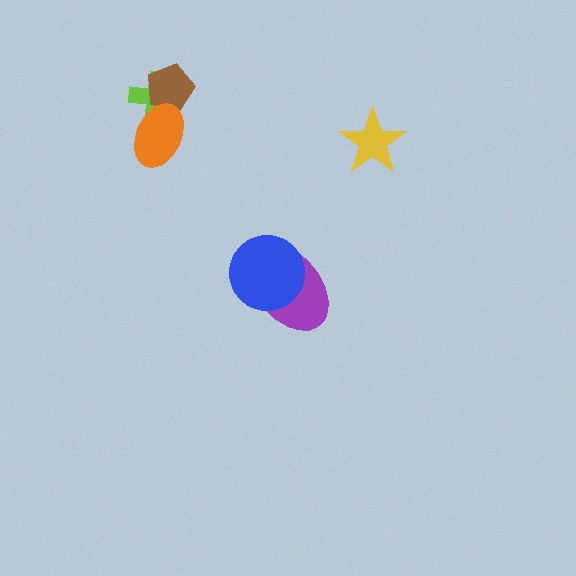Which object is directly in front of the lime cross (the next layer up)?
The brown pentagon is directly in front of the lime cross.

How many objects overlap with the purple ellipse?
1 object overlaps with the purple ellipse.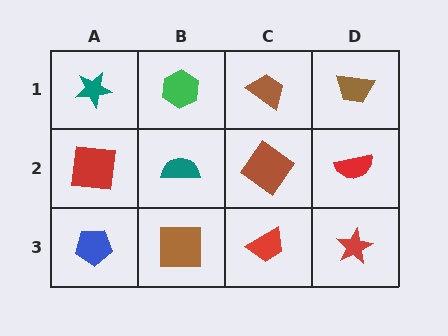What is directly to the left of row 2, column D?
A brown diamond.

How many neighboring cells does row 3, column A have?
2.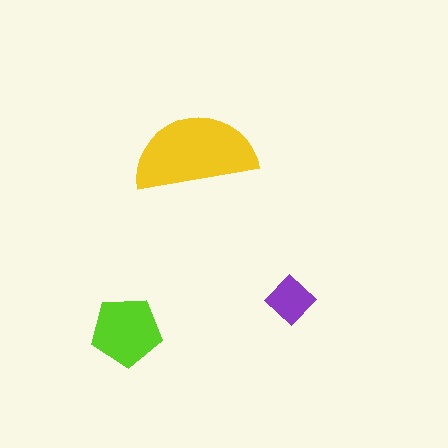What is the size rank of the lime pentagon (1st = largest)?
2nd.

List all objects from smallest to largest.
The purple diamond, the lime pentagon, the yellow semicircle.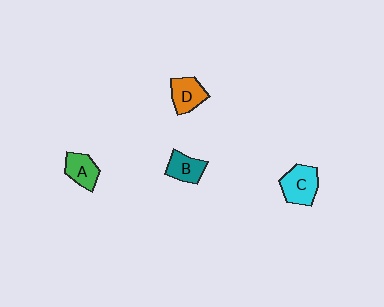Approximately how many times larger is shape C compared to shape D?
Approximately 1.2 times.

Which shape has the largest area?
Shape C (cyan).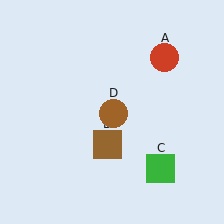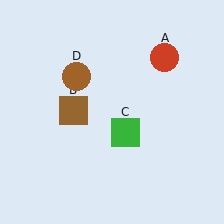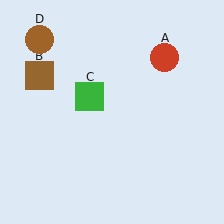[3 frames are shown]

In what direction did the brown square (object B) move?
The brown square (object B) moved up and to the left.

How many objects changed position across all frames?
3 objects changed position: brown square (object B), green square (object C), brown circle (object D).